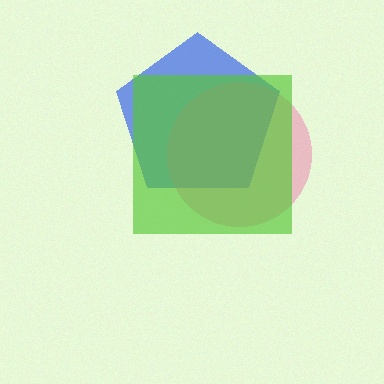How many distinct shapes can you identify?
There are 3 distinct shapes: a blue pentagon, a pink circle, a lime square.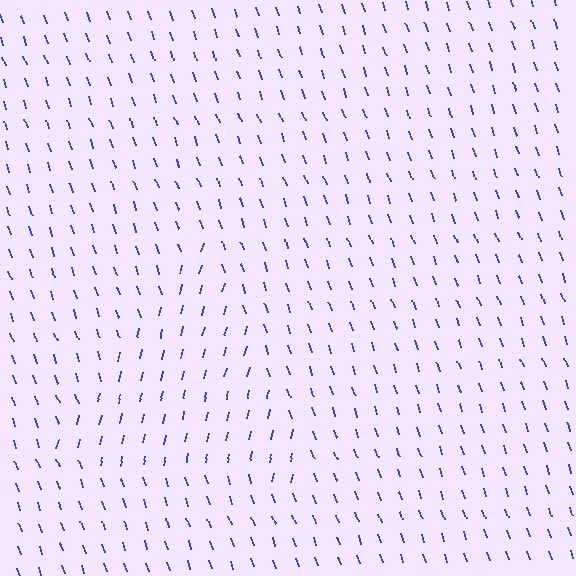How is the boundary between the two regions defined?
The boundary is defined purely by a change in line orientation (approximately 32 degrees difference). All lines are the same color and thickness.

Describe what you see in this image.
The image is filled with small blue line segments. A triangle region in the image has lines oriented differently from the surrounding lines, creating a visible texture boundary.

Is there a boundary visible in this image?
Yes, there is a texture boundary formed by a change in line orientation.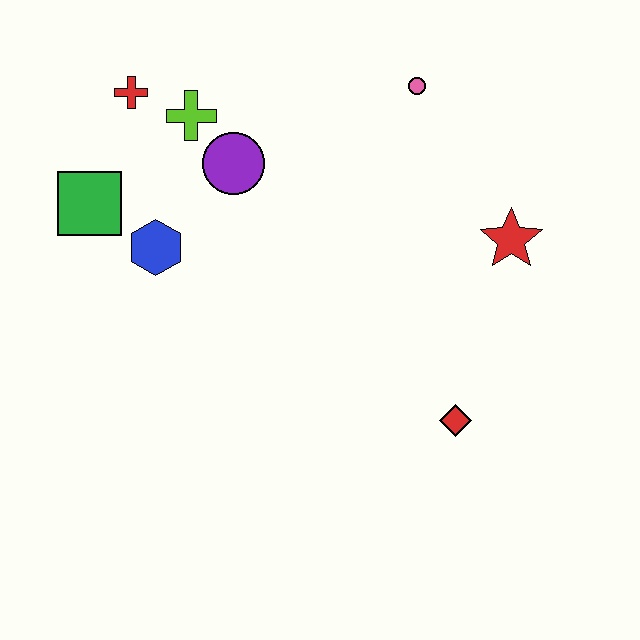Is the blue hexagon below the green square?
Yes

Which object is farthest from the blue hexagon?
The red star is farthest from the blue hexagon.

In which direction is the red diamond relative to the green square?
The red diamond is to the right of the green square.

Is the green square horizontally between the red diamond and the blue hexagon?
No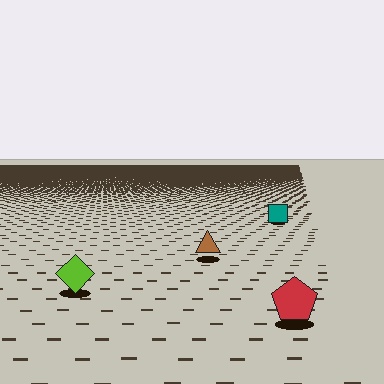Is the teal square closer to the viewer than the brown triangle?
No. The brown triangle is closer — you can tell from the texture gradient: the ground texture is coarser near it.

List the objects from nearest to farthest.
From nearest to farthest: the red pentagon, the lime diamond, the brown triangle, the teal square.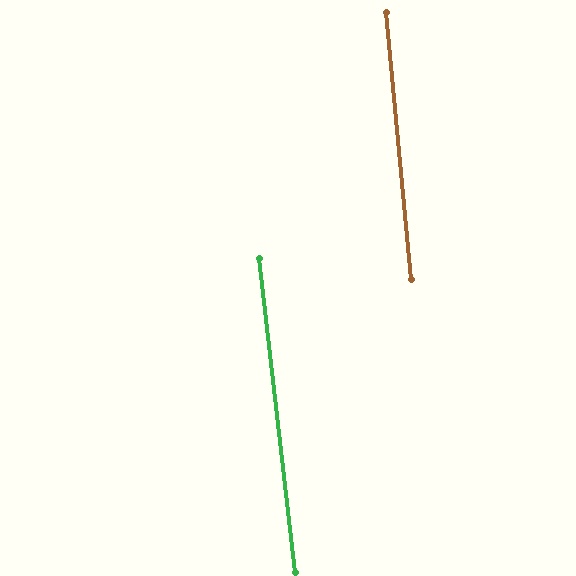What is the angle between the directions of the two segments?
Approximately 1 degree.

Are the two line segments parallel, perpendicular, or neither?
Parallel — their directions differ by only 1.2°.